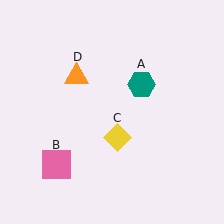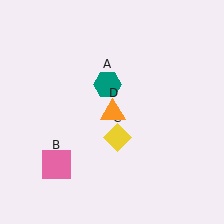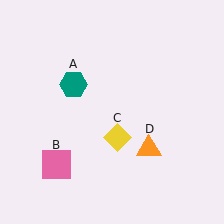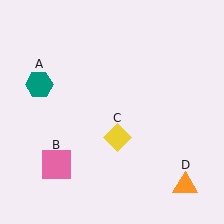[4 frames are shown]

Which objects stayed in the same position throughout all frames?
Pink square (object B) and yellow diamond (object C) remained stationary.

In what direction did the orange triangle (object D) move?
The orange triangle (object D) moved down and to the right.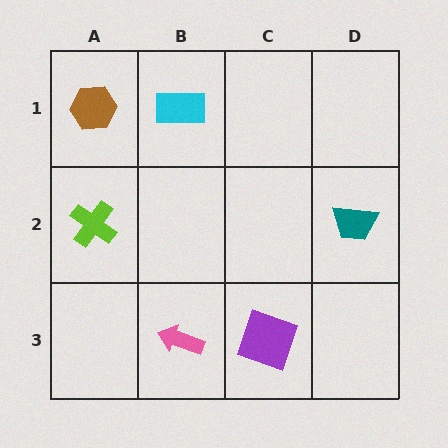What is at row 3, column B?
A pink arrow.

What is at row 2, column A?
A lime cross.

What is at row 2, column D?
A teal trapezoid.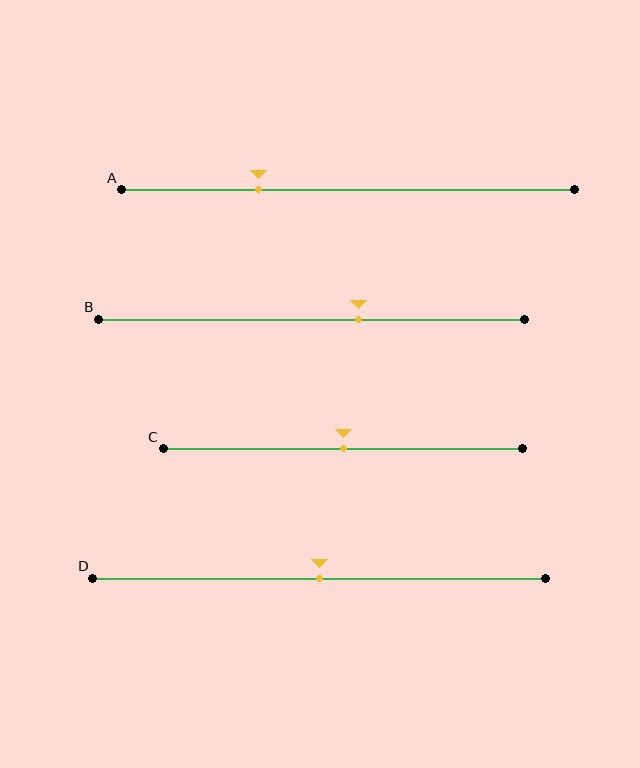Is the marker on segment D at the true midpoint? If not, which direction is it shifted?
Yes, the marker on segment D is at the true midpoint.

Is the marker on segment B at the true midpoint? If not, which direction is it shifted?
No, the marker on segment B is shifted to the right by about 11% of the segment length.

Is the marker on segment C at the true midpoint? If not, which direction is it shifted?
Yes, the marker on segment C is at the true midpoint.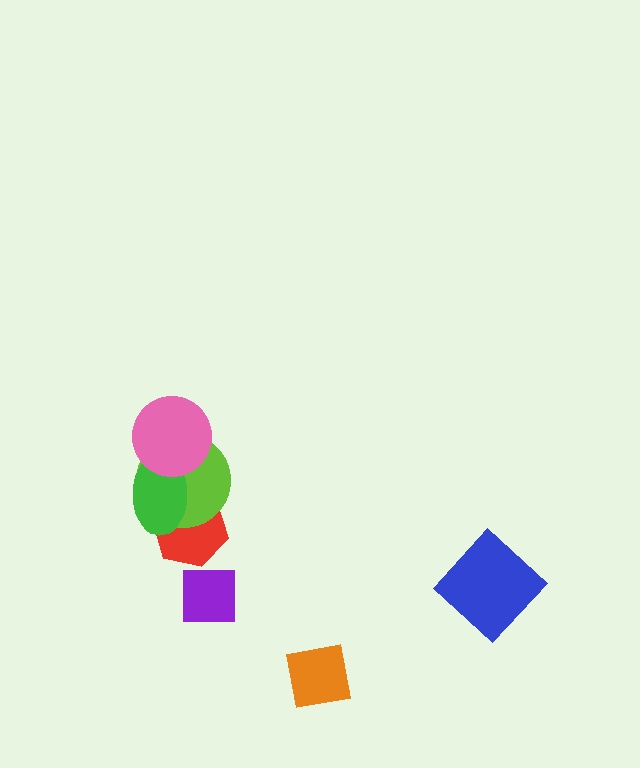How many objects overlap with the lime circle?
3 objects overlap with the lime circle.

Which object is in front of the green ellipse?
The pink circle is in front of the green ellipse.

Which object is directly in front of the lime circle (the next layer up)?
The green ellipse is directly in front of the lime circle.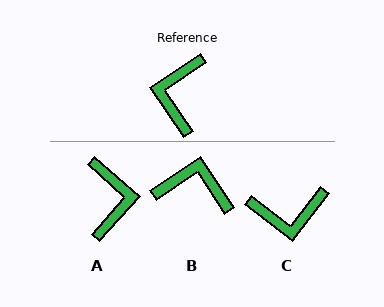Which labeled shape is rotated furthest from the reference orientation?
A, about 165 degrees away.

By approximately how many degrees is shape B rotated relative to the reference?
Approximately 90 degrees clockwise.